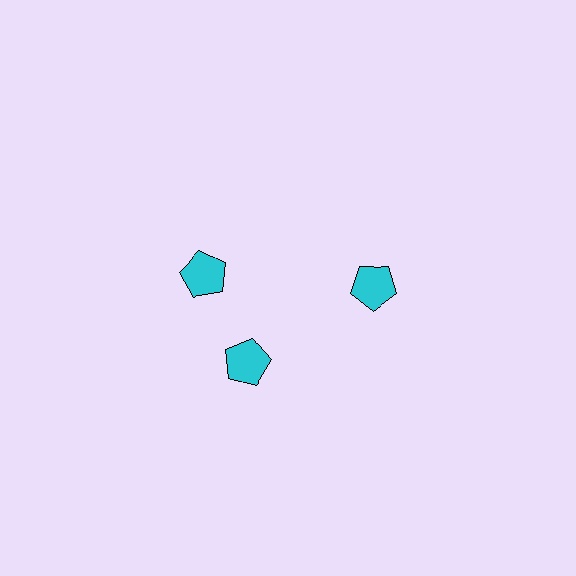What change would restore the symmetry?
The symmetry would be restored by rotating it back into even spacing with its neighbors so that all 3 pentagons sit at equal angles and equal distance from the center.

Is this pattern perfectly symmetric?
No. The 3 cyan pentagons are arranged in a ring, but one element near the 11 o'clock position is rotated out of alignment along the ring, breaking the 3-fold rotational symmetry.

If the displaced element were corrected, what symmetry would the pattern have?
It would have 3-fold rotational symmetry — the pattern would map onto itself every 120 degrees.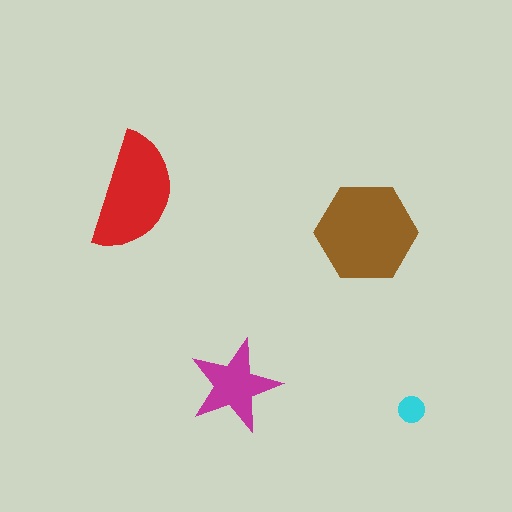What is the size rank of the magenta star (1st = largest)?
3rd.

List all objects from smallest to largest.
The cyan circle, the magenta star, the red semicircle, the brown hexagon.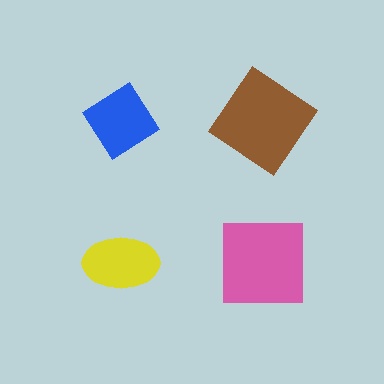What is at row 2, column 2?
A pink square.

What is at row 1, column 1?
A blue diamond.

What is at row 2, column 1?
A yellow ellipse.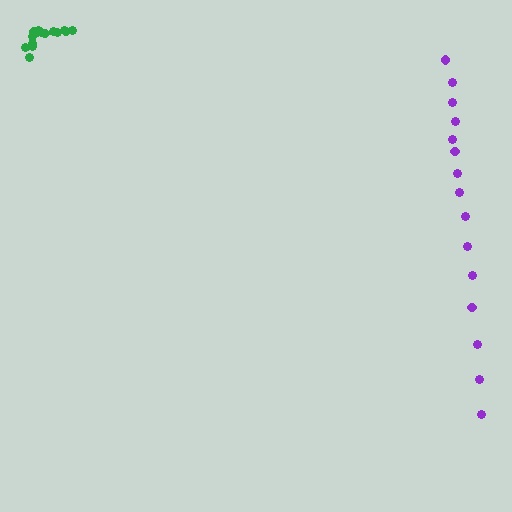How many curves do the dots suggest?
There are 2 distinct paths.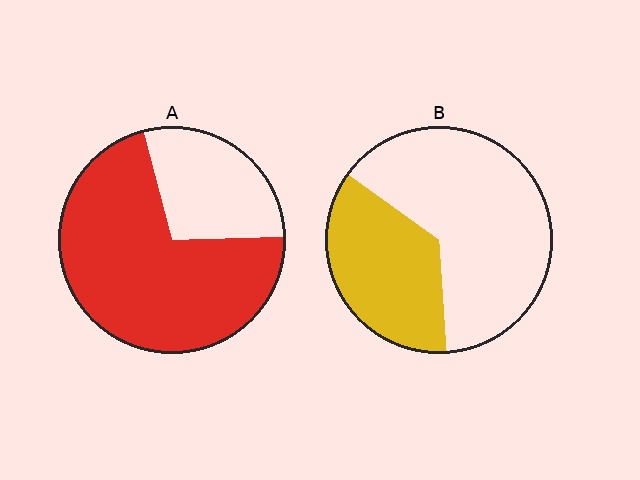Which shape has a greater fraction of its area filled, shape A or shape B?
Shape A.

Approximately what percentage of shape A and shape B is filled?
A is approximately 70% and B is approximately 35%.